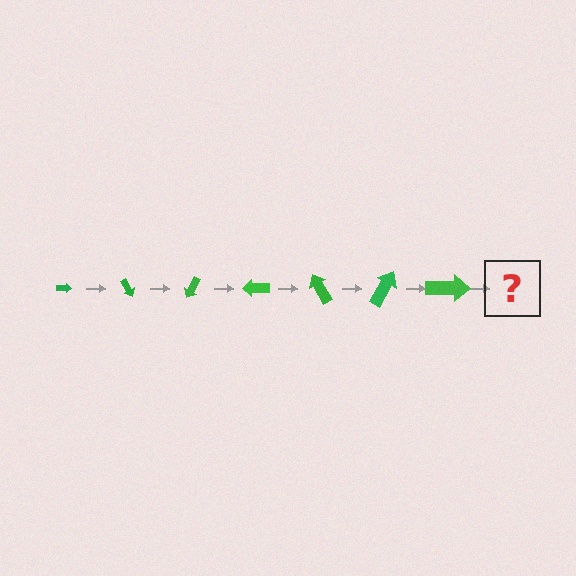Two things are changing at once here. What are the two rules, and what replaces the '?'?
The two rules are that the arrow grows larger each step and it rotates 60 degrees each step. The '?' should be an arrow, larger than the previous one and rotated 420 degrees from the start.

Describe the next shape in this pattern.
It should be an arrow, larger than the previous one and rotated 420 degrees from the start.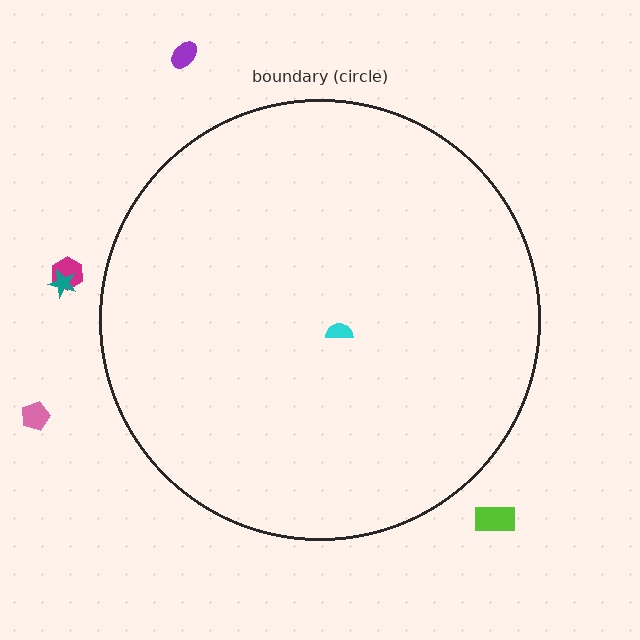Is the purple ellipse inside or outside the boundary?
Outside.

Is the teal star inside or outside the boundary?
Outside.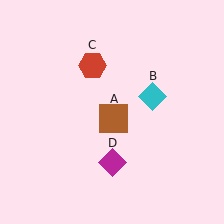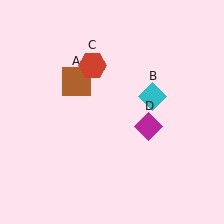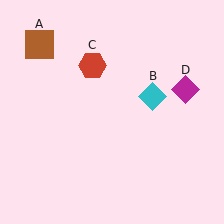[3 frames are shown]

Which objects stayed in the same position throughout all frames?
Cyan diamond (object B) and red hexagon (object C) remained stationary.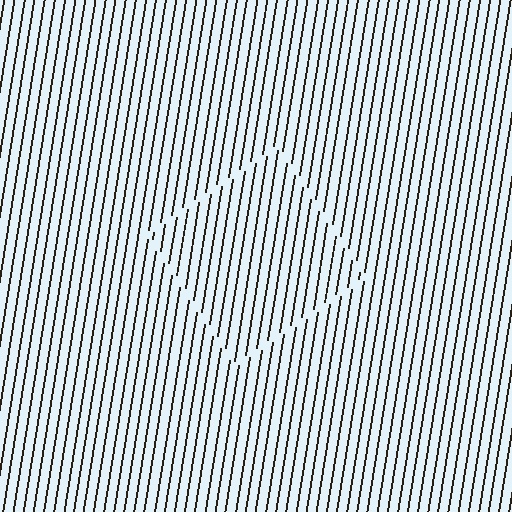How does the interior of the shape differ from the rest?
The interior of the shape contains the same grating, shifted by half a period — the contour is defined by the phase discontinuity where line-ends from the inner and outer gratings abut.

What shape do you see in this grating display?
An illusory square. The interior of the shape contains the same grating, shifted by half a period — the contour is defined by the phase discontinuity where line-ends from the inner and outer gratings abut.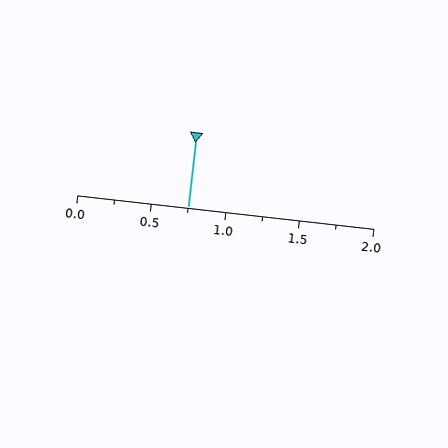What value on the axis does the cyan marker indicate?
The marker indicates approximately 0.75.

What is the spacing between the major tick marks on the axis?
The major ticks are spaced 0.5 apart.